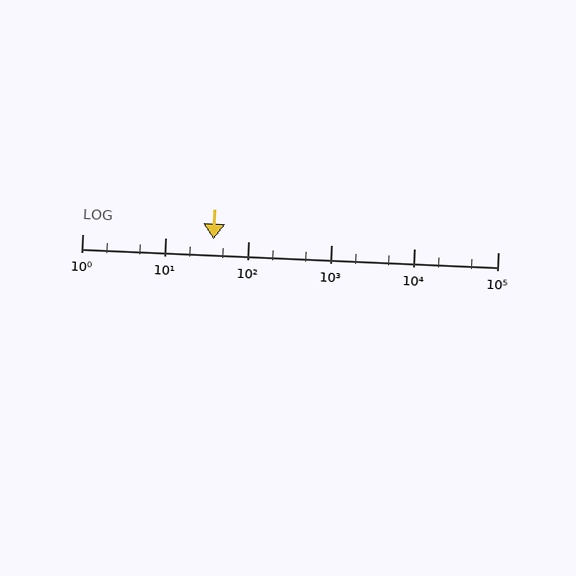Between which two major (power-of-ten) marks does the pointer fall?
The pointer is between 10 and 100.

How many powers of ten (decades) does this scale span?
The scale spans 5 decades, from 1 to 100000.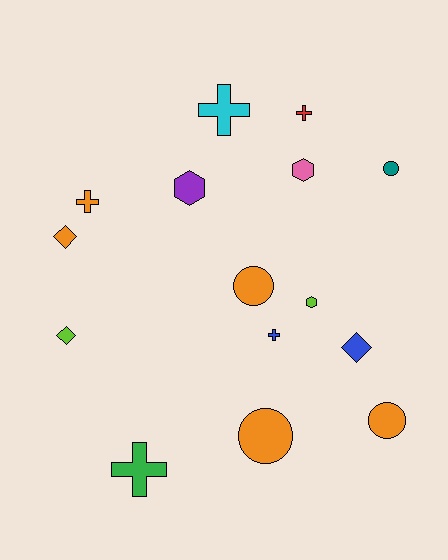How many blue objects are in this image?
There are 2 blue objects.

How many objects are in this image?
There are 15 objects.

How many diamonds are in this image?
There are 3 diamonds.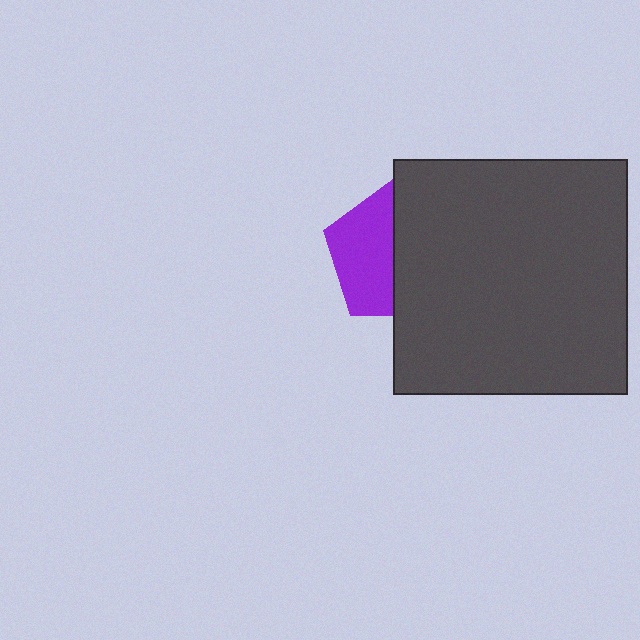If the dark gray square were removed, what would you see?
You would see the complete purple pentagon.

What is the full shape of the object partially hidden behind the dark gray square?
The partially hidden object is a purple pentagon.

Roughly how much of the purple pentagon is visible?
About half of it is visible (roughly 48%).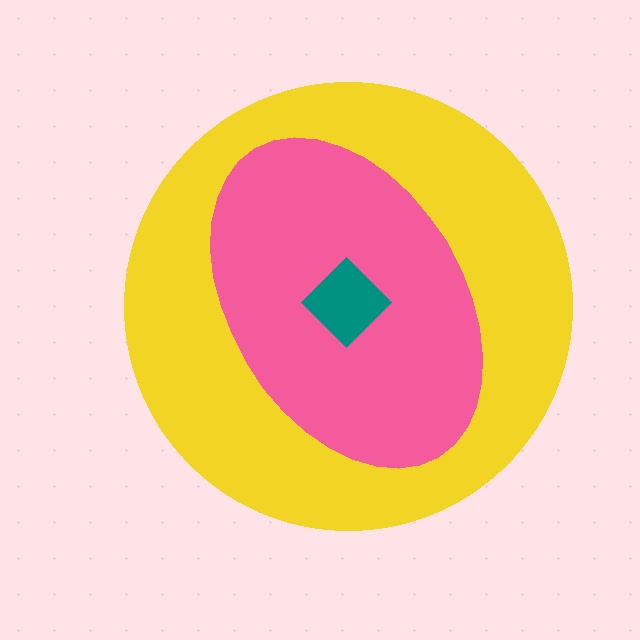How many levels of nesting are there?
3.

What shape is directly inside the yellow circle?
The pink ellipse.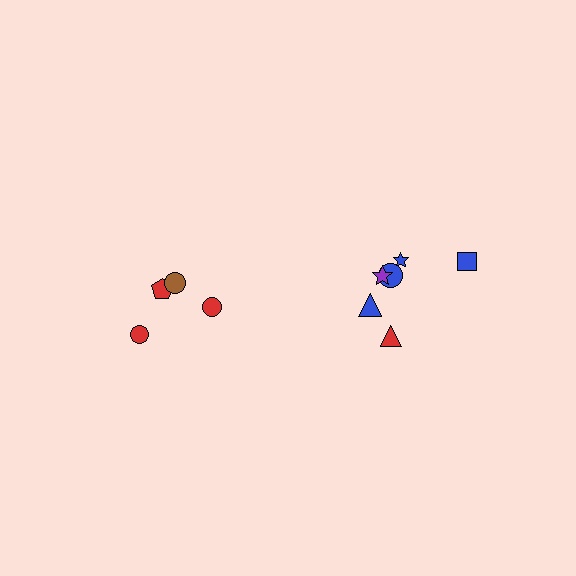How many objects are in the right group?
There are 6 objects.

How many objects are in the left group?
There are 4 objects.